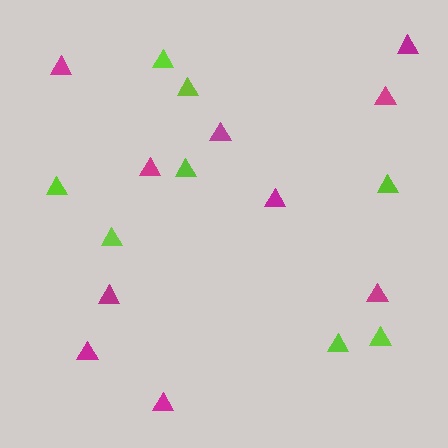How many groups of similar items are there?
There are 2 groups: one group of lime triangles (8) and one group of magenta triangles (10).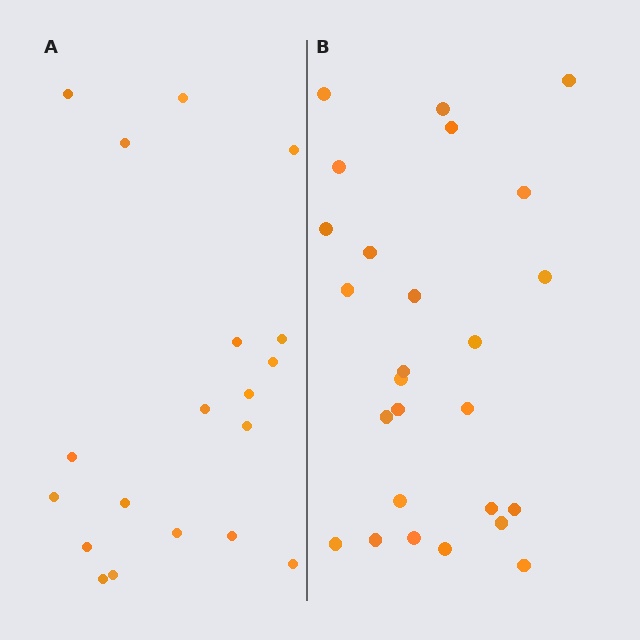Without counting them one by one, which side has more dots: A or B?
Region B (the right region) has more dots.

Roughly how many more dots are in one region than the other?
Region B has roughly 8 or so more dots than region A.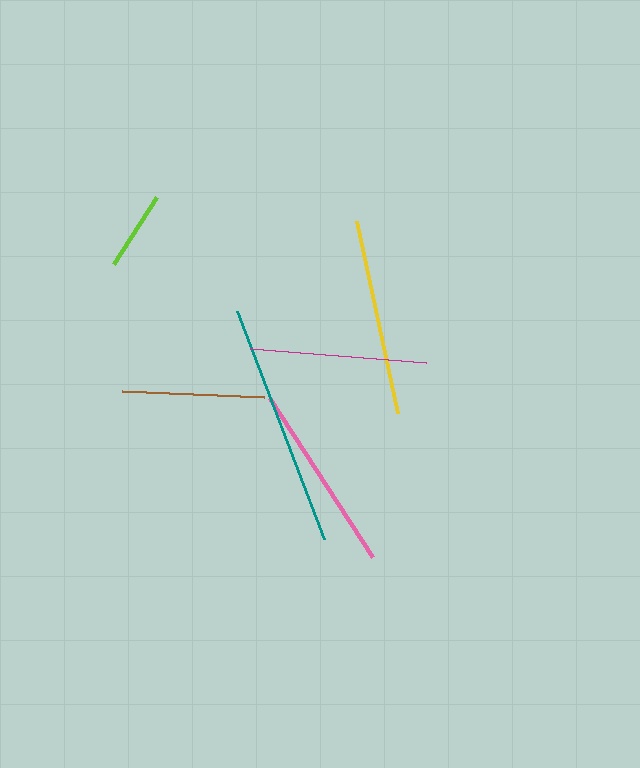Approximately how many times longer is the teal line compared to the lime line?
The teal line is approximately 3.1 times the length of the lime line.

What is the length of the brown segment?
The brown segment is approximately 142 pixels long.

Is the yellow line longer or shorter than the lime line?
The yellow line is longer than the lime line.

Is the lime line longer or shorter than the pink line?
The pink line is longer than the lime line.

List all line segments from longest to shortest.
From longest to shortest: teal, yellow, pink, magenta, brown, lime.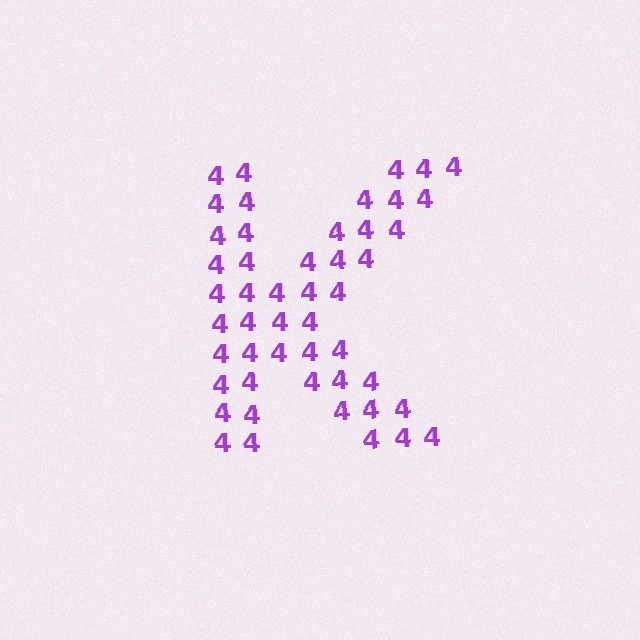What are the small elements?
The small elements are digit 4's.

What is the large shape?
The large shape is the letter K.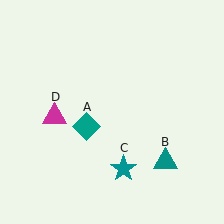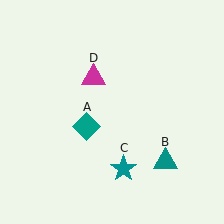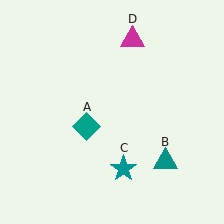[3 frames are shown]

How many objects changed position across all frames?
1 object changed position: magenta triangle (object D).